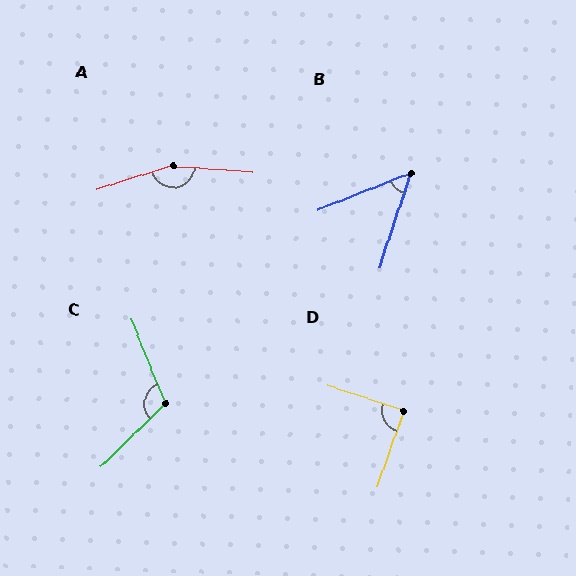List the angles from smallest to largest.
B (50°), D (89°), C (112°), A (157°).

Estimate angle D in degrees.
Approximately 89 degrees.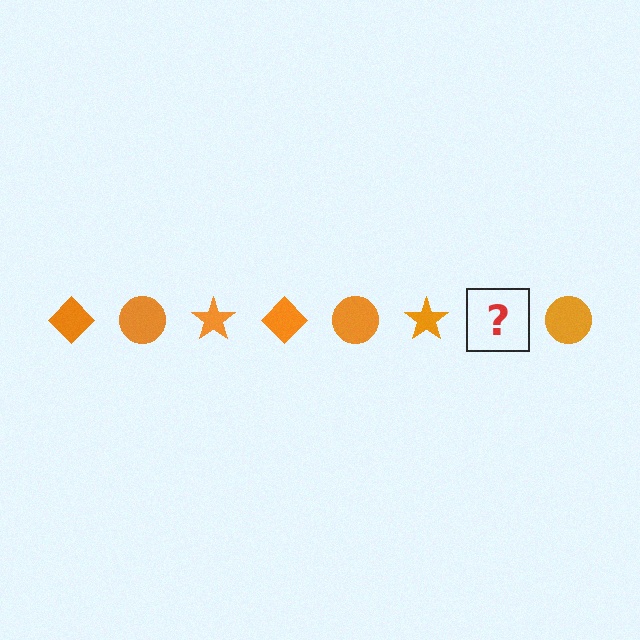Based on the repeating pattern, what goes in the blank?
The blank should be an orange diamond.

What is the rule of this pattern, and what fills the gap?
The rule is that the pattern cycles through diamond, circle, star shapes in orange. The gap should be filled with an orange diamond.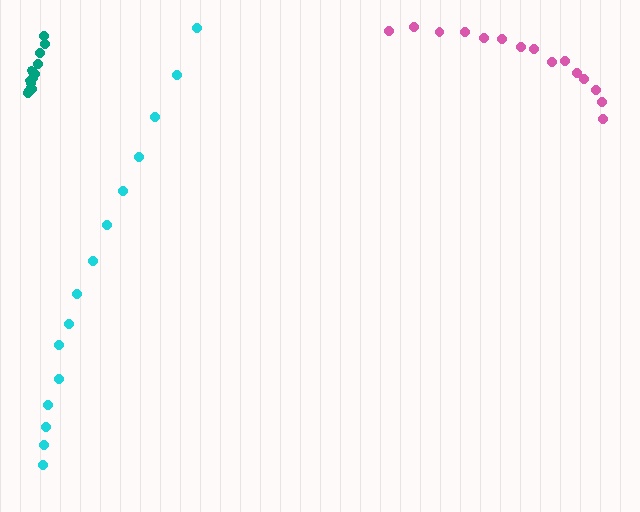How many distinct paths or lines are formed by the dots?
There are 3 distinct paths.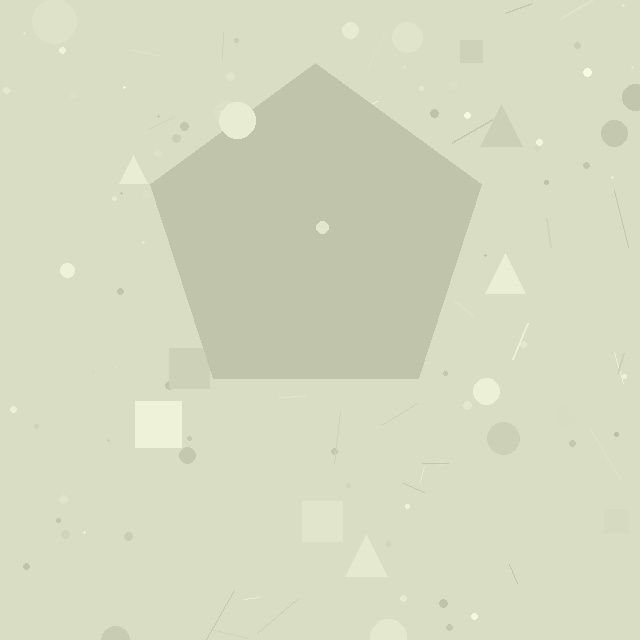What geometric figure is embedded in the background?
A pentagon is embedded in the background.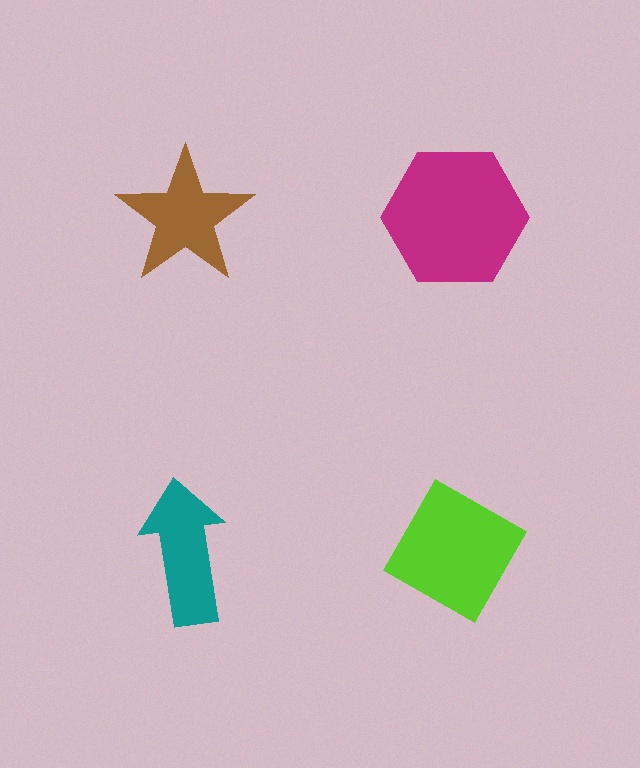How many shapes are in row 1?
2 shapes.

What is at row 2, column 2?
A lime diamond.